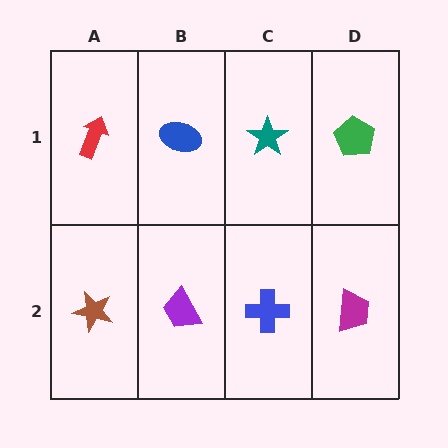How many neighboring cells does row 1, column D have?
2.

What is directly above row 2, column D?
A green pentagon.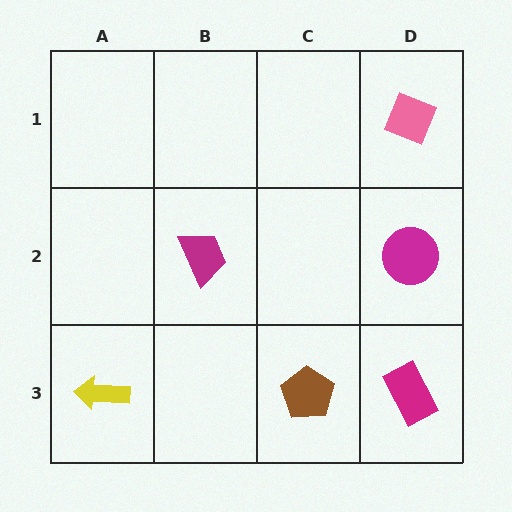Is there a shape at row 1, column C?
No, that cell is empty.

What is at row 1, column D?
A pink diamond.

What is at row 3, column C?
A brown pentagon.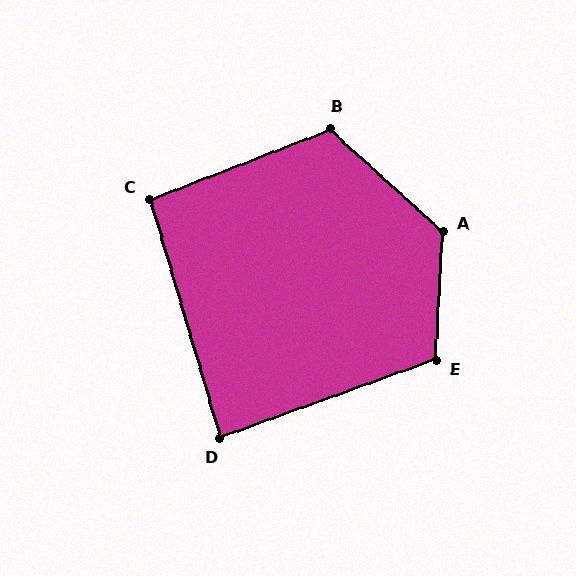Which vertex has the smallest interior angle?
D, at approximately 87 degrees.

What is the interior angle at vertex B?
Approximately 116 degrees (obtuse).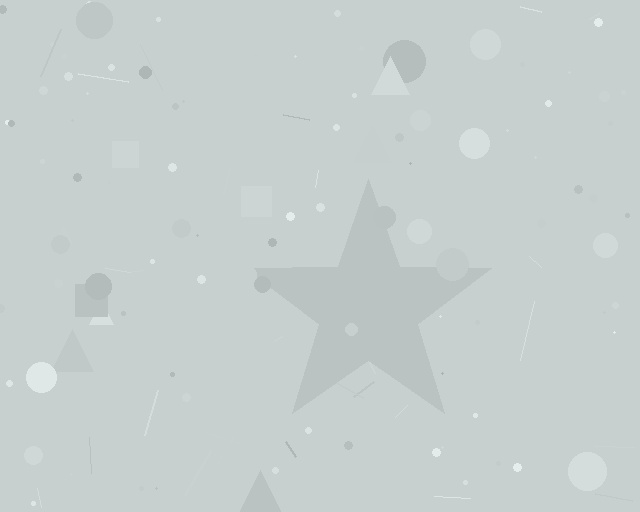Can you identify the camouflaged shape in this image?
The camouflaged shape is a star.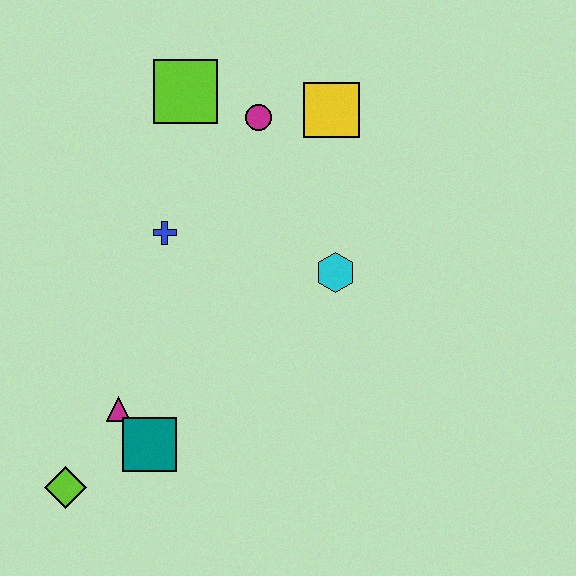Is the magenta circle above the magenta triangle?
Yes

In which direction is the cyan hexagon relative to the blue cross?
The cyan hexagon is to the right of the blue cross.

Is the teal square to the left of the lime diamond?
No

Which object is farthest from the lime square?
The lime diamond is farthest from the lime square.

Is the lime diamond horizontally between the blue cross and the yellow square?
No